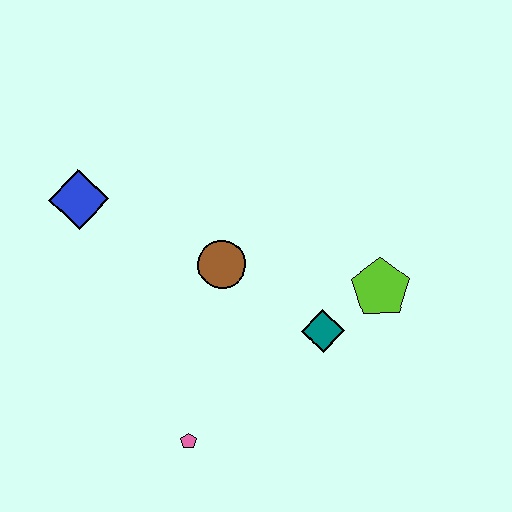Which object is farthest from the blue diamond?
The lime pentagon is farthest from the blue diamond.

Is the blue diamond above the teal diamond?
Yes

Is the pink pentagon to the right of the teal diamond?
No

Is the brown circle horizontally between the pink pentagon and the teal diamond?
Yes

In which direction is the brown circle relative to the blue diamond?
The brown circle is to the right of the blue diamond.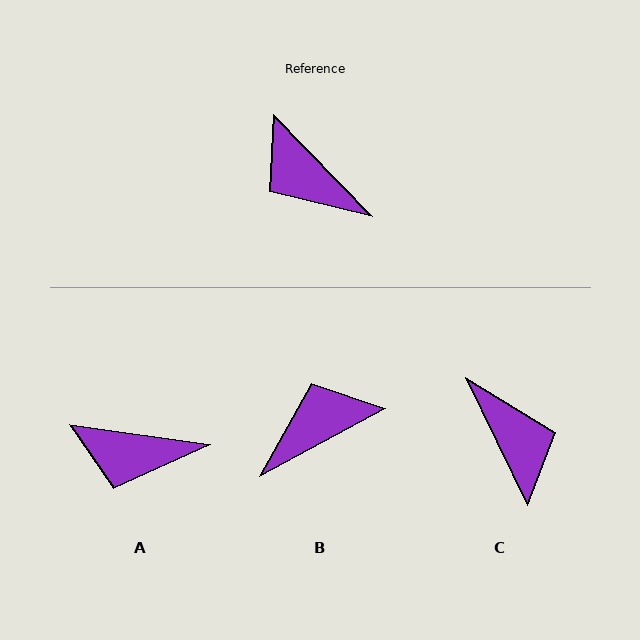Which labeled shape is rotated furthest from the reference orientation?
C, about 162 degrees away.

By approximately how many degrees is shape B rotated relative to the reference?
Approximately 106 degrees clockwise.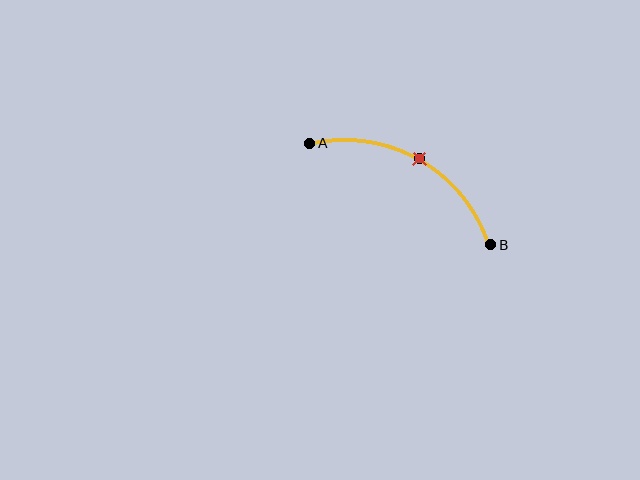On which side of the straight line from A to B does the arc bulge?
The arc bulges above the straight line connecting A and B.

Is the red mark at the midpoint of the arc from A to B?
Yes. The red mark lies on the arc at equal arc-length from both A and B — it is the arc midpoint.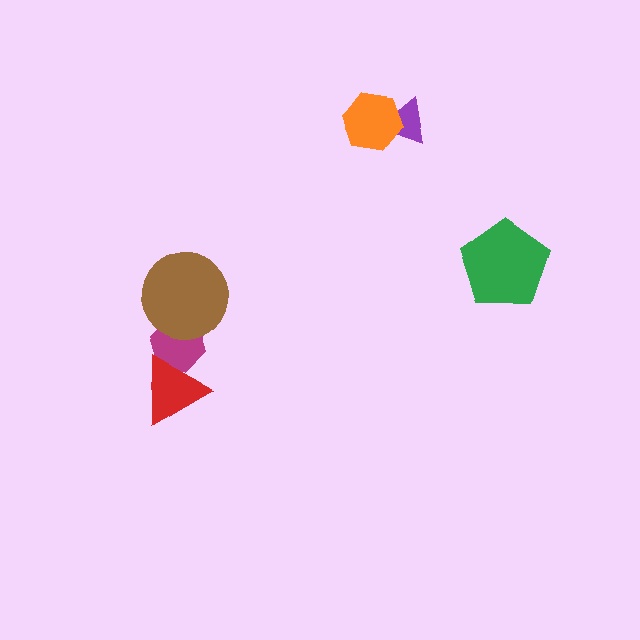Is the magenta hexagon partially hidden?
Yes, it is partially covered by another shape.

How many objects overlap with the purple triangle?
1 object overlaps with the purple triangle.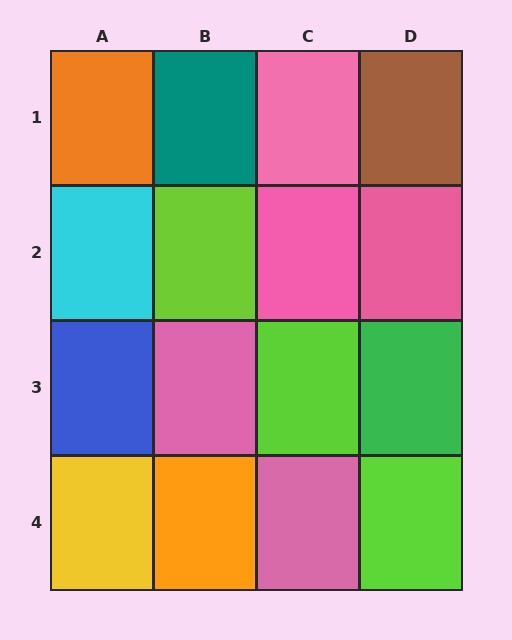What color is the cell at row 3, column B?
Pink.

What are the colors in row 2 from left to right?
Cyan, lime, pink, pink.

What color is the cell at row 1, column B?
Teal.